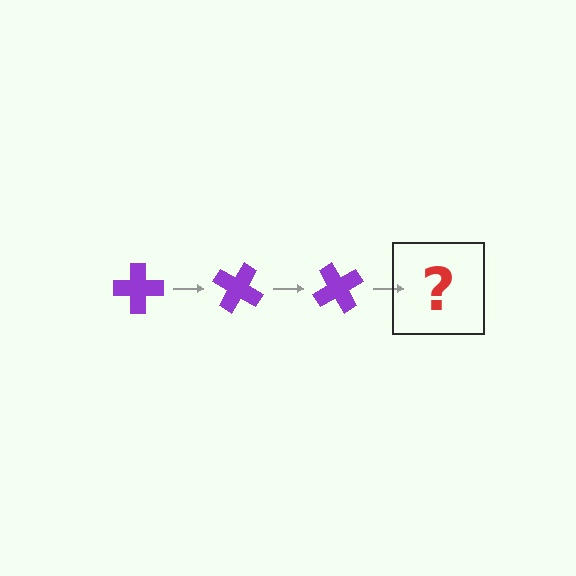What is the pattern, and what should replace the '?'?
The pattern is that the cross rotates 30 degrees each step. The '?' should be a purple cross rotated 90 degrees.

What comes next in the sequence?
The next element should be a purple cross rotated 90 degrees.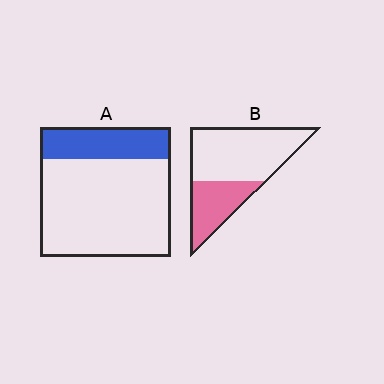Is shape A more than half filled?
No.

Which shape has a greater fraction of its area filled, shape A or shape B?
Shape B.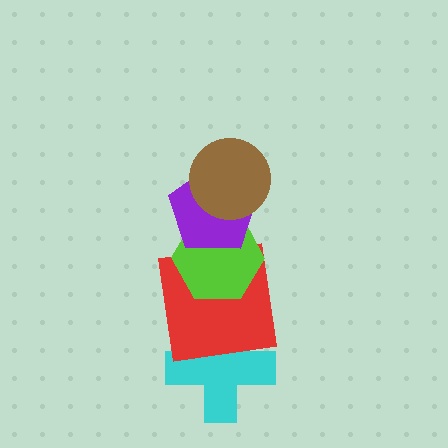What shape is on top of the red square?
The lime hexagon is on top of the red square.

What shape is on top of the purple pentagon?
The brown circle is on top of the purple pentagon.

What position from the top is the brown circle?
The brown circle is 1st from the top.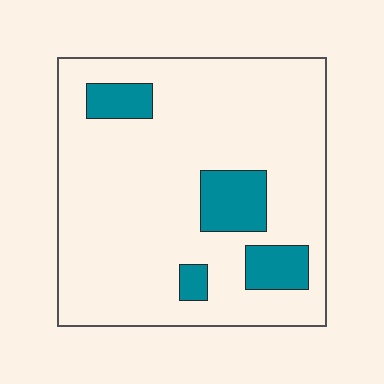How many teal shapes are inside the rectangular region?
4.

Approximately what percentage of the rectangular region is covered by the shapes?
Approximately 15%.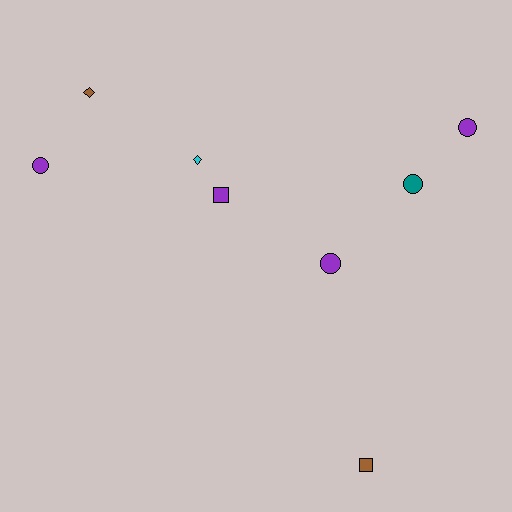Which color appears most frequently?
Purple, with 4 objects.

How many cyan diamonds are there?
There is 1 cyan diamond.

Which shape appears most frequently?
Circle, with 4 objects.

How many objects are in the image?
There are 8 objects.